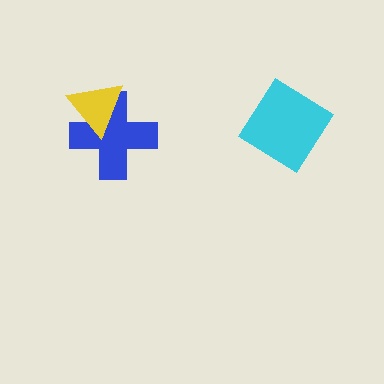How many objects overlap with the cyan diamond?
0 objects overlap with the cyan diamond.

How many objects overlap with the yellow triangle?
1 object overlaps with the yellow triangle.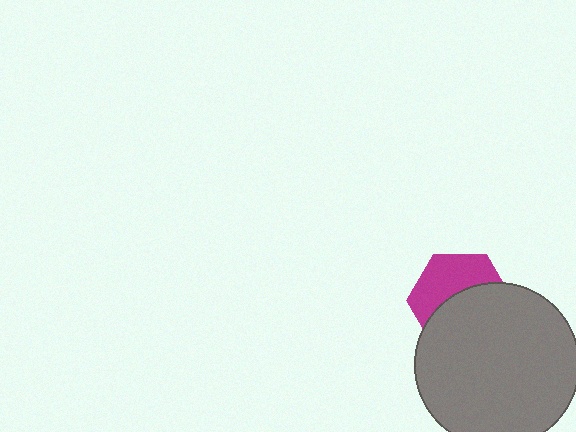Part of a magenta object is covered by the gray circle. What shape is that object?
It is a hexagon.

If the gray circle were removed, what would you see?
You would see the complete magenta hexagon.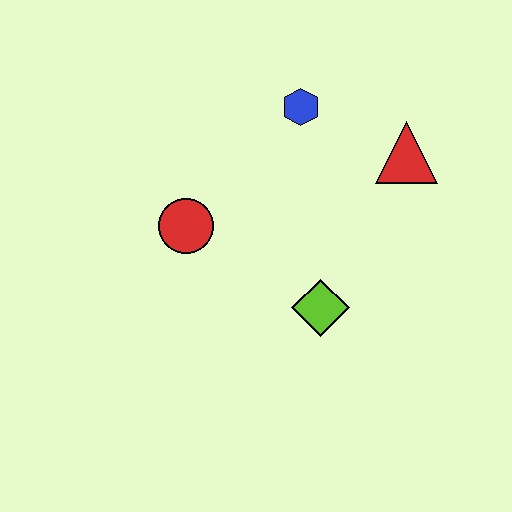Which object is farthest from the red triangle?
The red circle is farthest from the red triangle.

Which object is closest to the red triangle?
The blue hexagon is closest to the red triangle.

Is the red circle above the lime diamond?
Yes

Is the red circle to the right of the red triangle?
No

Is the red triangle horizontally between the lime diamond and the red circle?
No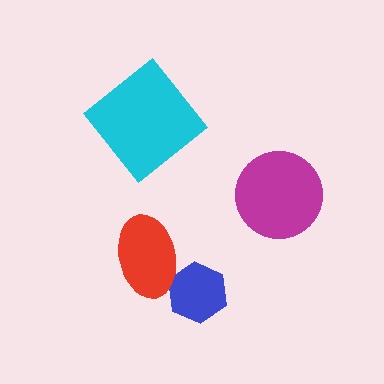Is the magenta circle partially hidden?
No, no other shape covers it.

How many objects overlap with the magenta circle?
0 objects overlap with the magenta circle.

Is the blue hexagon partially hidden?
Yes, it is partially covered by another shape.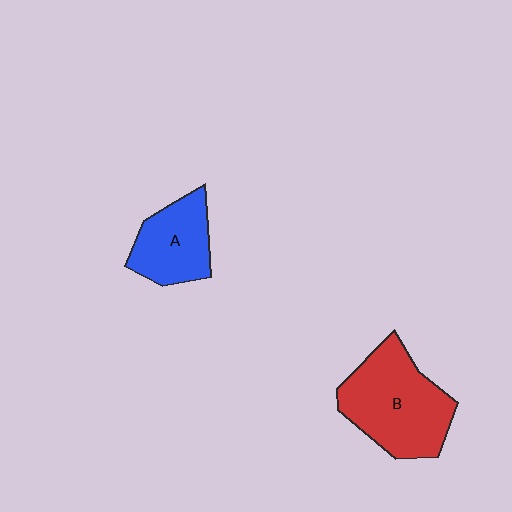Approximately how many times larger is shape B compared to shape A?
Approximately 1.6 times.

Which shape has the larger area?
Shape B (red).